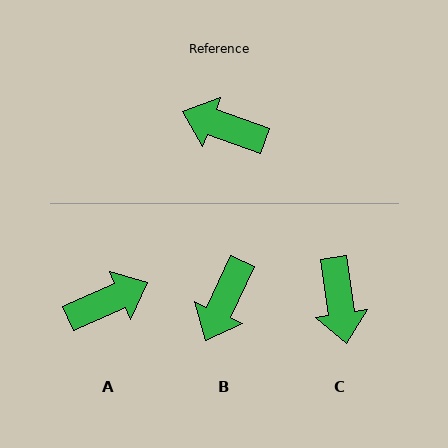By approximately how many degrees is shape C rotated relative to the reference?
Approximately 118 degrees counter-clockwise.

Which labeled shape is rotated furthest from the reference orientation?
A, about 136 degrees away.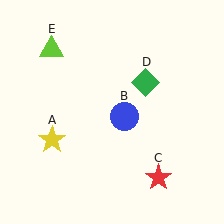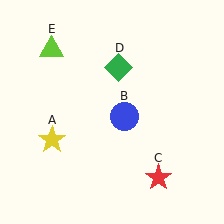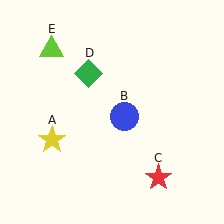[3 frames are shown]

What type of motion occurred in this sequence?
The green diamond (object D) rotated counterclockwise around the center of the scene.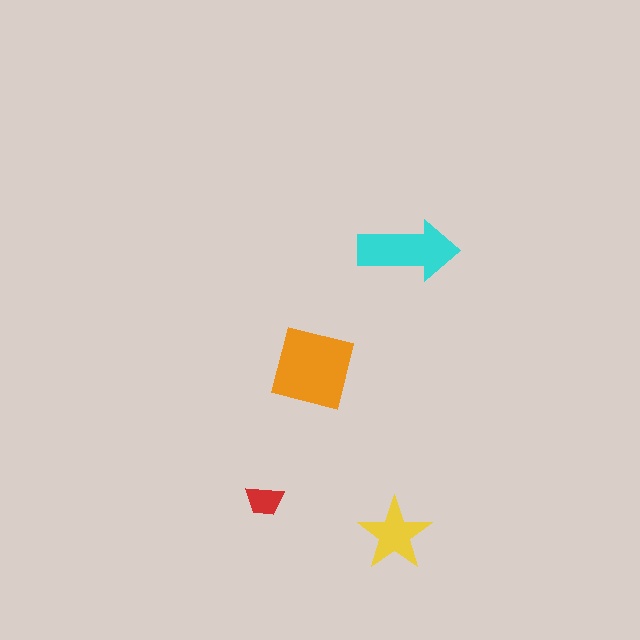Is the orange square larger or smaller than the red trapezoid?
Larger.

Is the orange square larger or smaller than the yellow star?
Larger.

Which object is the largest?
The orange square.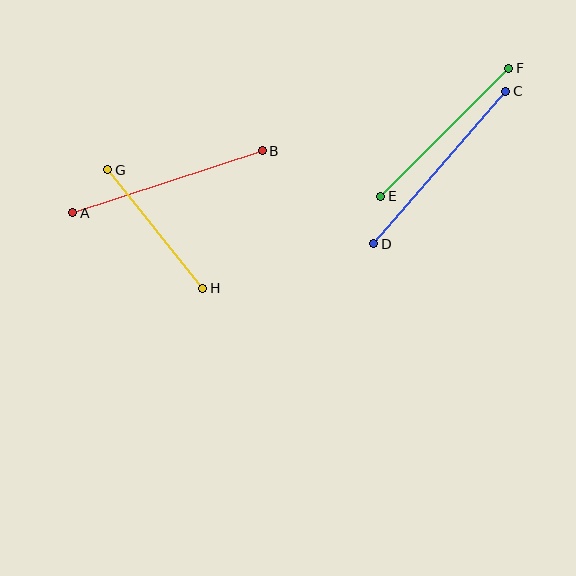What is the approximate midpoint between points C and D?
The midpoint is at approximately (440, 168) pixels.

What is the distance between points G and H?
The distance is approximately 152 pixels.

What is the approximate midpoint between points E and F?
The midpoint is at approximately (445, 132) pixels.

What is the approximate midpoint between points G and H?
The midpoint is at approximately (155, 229) pixels.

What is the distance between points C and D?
The distance is approximately 201 pixels.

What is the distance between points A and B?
The distance is approximately 199 pixels.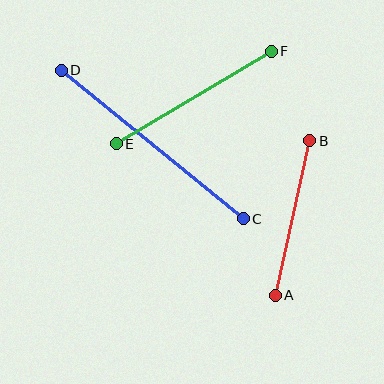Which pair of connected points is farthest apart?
Points C and D are farthest apart.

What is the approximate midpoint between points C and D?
The midpoint is at approximately (152, 145) pixels.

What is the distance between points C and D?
The distance is approximately 235 pixels.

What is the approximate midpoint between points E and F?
The midpoint is at approximately (193, 98) pixels.